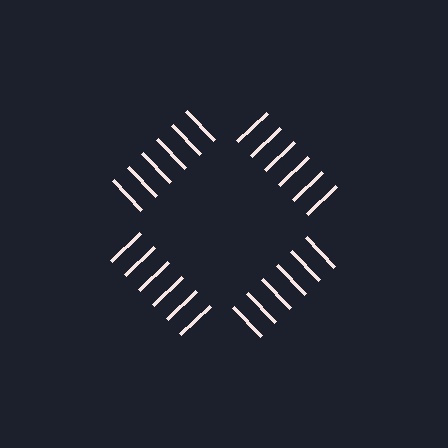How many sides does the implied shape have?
4 sides — the line-ends trace a square.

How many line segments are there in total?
24 — 6 along each of the 4 edges.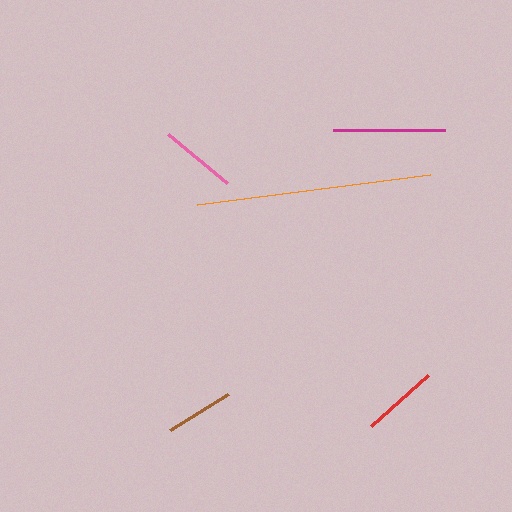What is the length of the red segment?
The red segment is approximately 76 pixels long.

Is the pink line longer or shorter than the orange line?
The orange line is longer than the pink line.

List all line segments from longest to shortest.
From longest to shortest: orange, magenta, pink, red, brown.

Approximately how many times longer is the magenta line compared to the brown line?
The magenta line is approximately 1.7 times the length of the brown line.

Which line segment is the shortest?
The brown line is the shortest at approximately 68 pixels.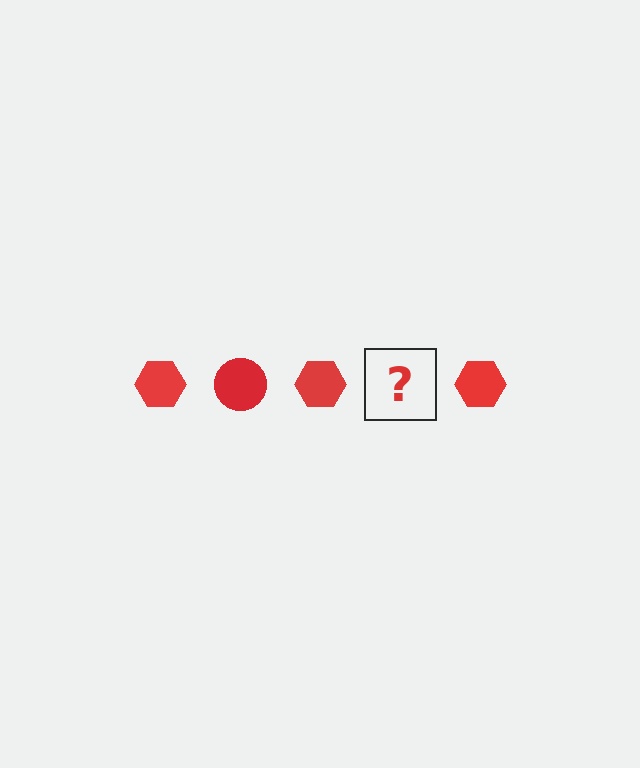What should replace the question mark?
The question mark should be replaced with a red circle.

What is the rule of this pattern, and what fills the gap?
The rule is that the pattern cycles through hexagon, circle shapes in red. The gap should be filled with a red circle.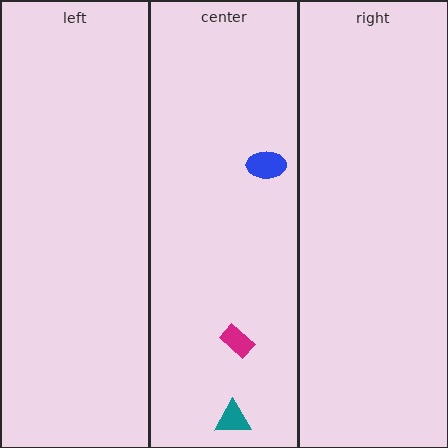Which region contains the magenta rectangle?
The center region.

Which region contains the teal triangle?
The center region.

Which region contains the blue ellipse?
The center region.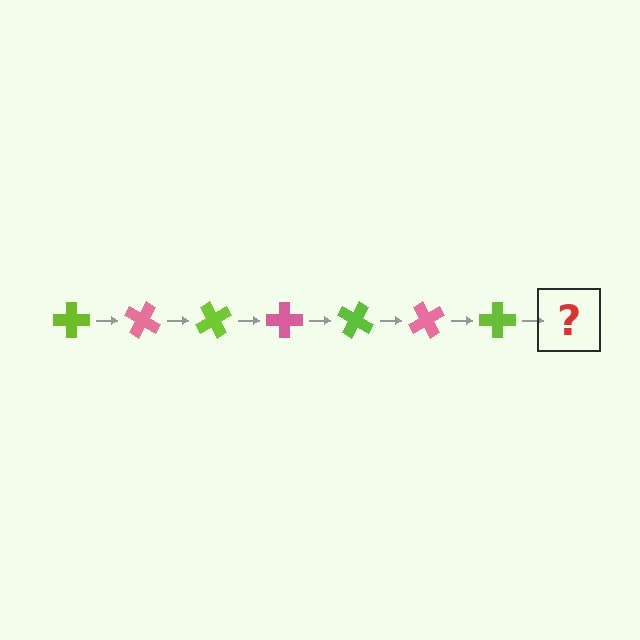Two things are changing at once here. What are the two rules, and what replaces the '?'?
The two rules are that it rotates 30 degrees each step and the color cycles through lime and pink. The '?' should be a pink cross, rotated 210 degrees from the start.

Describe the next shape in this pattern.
It should be a pink cross, rotated 210 degrees from the start.